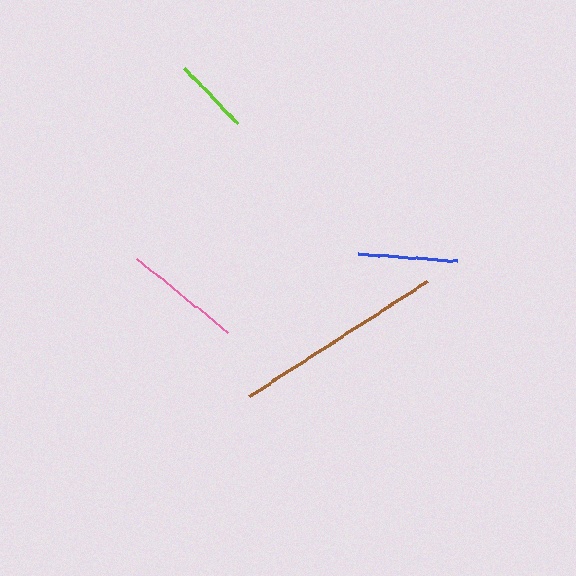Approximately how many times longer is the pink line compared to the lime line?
The pink line is approximately 1.5 times the length of the lime line.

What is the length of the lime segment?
The lime segment is approximately 78 pixels long.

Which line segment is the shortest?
The lime line is the shortest at approximately 78 pixels.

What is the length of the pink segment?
The pink segment is approximately 117 pixels long.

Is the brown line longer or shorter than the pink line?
The brown line is longer than the pink line.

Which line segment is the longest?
The brown line is the longest at approximately 212 pixels.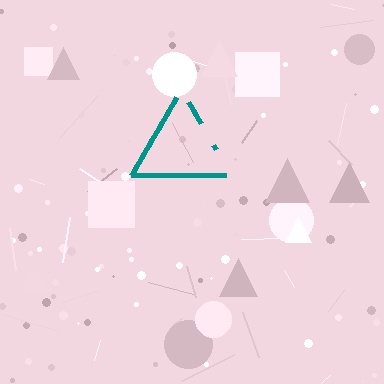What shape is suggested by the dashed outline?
The dashed outline suggests a triangle.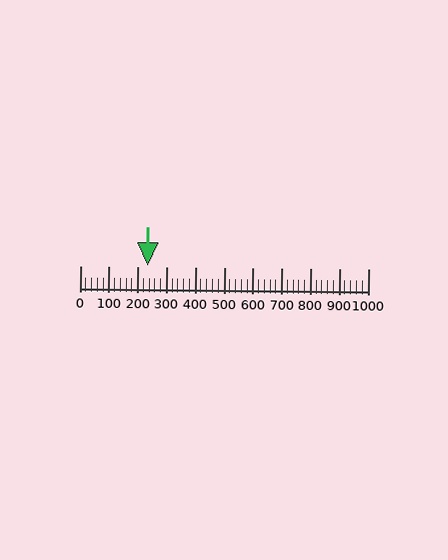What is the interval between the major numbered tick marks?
The major tick marks are spaced 100 units apart.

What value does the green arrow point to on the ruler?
The green arrow points to approximately 236.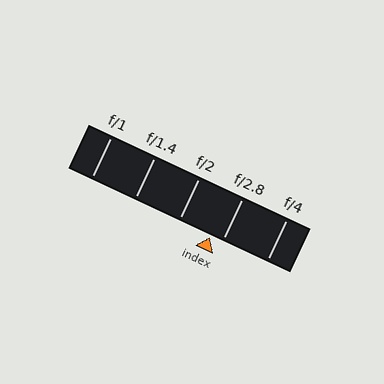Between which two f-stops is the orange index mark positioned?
The index mark is between f/2 and f/2.8.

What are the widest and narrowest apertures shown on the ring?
The widest aperture shown is f/1 and the narrowest is f/4.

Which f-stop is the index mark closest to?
The index mark is closest to f/2.8.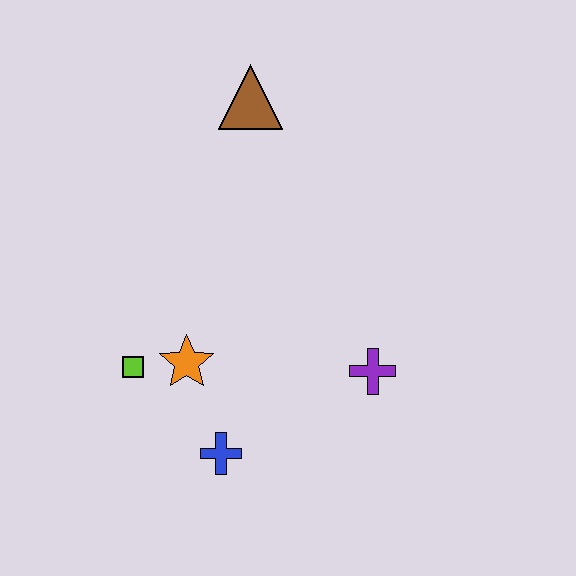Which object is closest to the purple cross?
The blue cross is closest to the purple cross.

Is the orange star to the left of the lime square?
No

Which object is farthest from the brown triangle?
The blue cross is farthest from the brown triangle.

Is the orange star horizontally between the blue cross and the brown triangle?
No